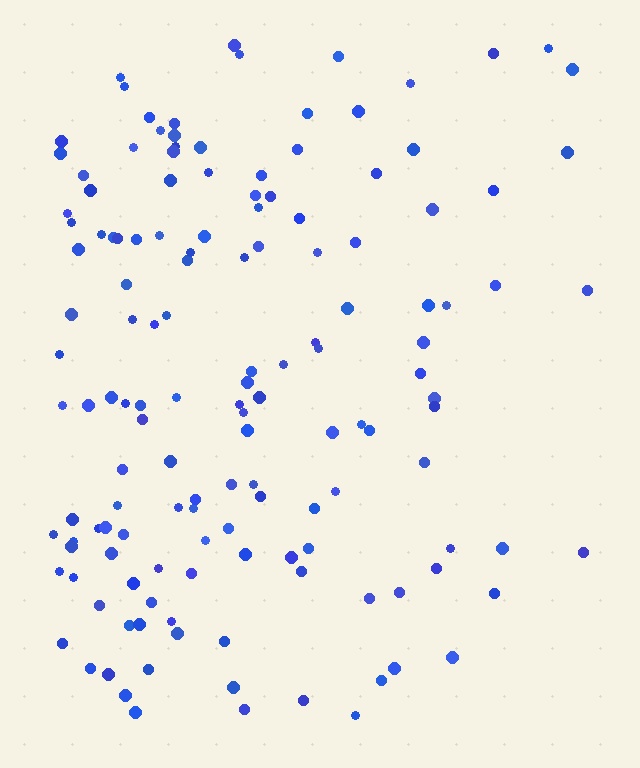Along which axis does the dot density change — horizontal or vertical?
Horizontal.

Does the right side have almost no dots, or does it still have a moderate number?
Still a moderate number, just noticeably fewer than the left.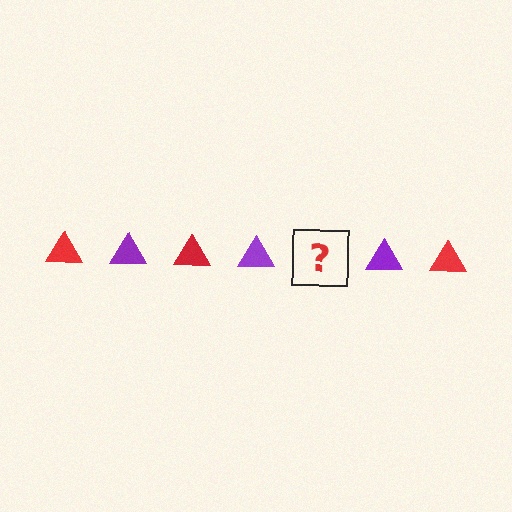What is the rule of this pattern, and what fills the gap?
The rule is that the pattern cycles through red, purple triangles. The gap should be filled with a red triangle.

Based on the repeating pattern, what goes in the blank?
The blank should be a red triangle.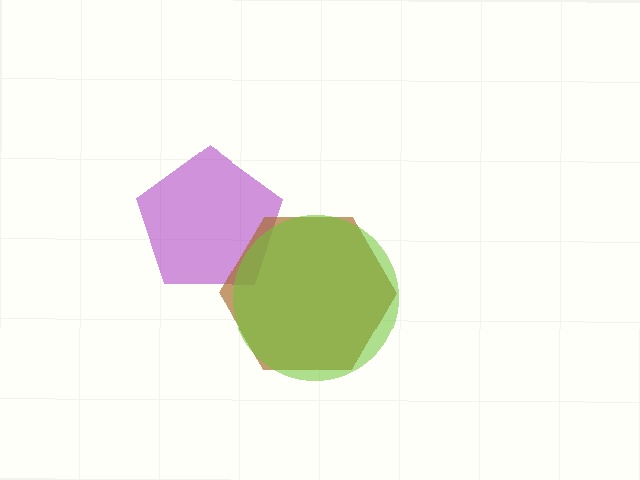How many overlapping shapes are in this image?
There are 3 overlapping shapes in the image.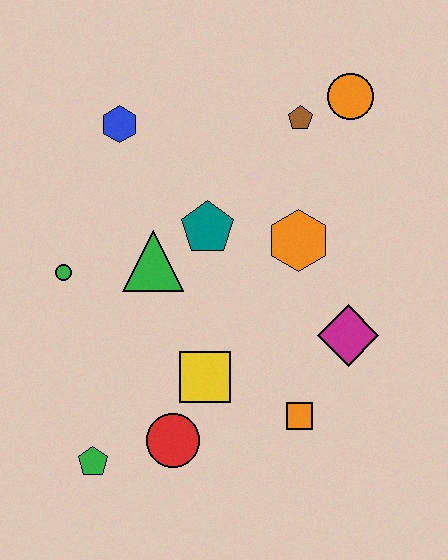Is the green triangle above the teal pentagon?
No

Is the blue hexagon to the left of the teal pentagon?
Yes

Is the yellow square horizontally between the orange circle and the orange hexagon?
No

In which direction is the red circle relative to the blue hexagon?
The red circle is below the blue hexagon.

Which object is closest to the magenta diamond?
The orange square is closest to the magenta diamond.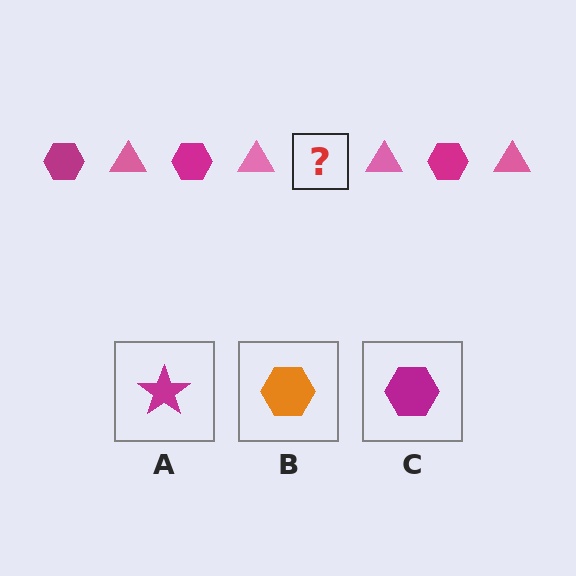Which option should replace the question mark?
Option C.